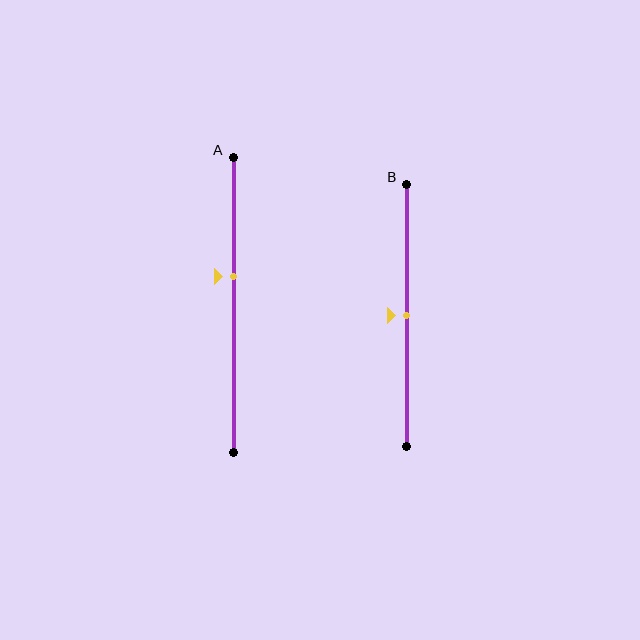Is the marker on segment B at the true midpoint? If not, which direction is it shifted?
Yes, the marker on segment B is at the true midpoint.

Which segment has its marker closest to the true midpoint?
Segment B has its marker closest to the true midpoint.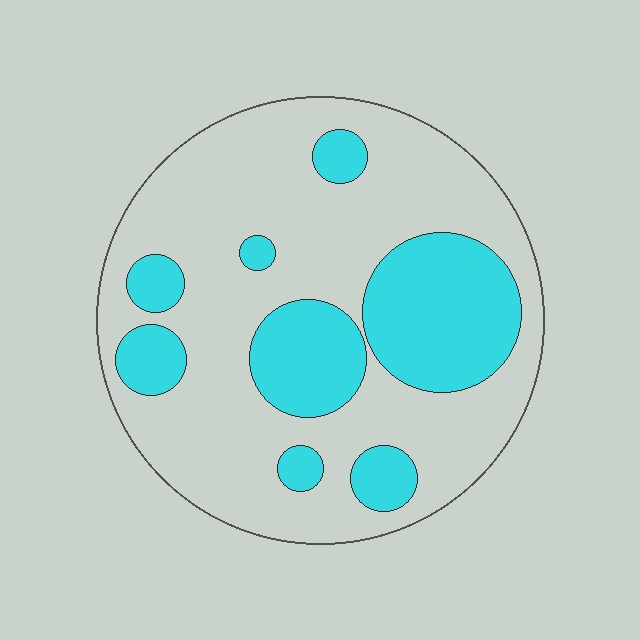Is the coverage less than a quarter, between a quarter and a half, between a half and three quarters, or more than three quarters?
Between a quarter and a half.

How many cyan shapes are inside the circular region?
8.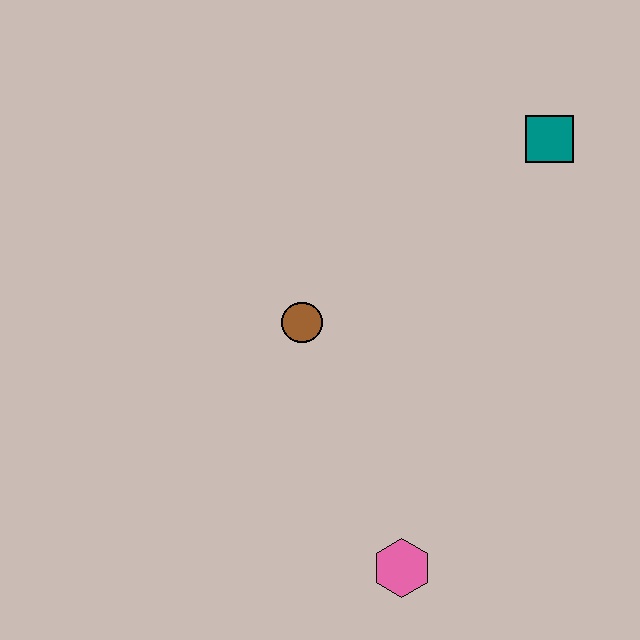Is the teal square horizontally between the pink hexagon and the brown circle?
No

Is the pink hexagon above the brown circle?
No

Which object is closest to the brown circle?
The pink hexagon is closest to the brown circle.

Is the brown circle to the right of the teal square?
No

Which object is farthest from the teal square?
The pink hexagon is farthest from the teal square.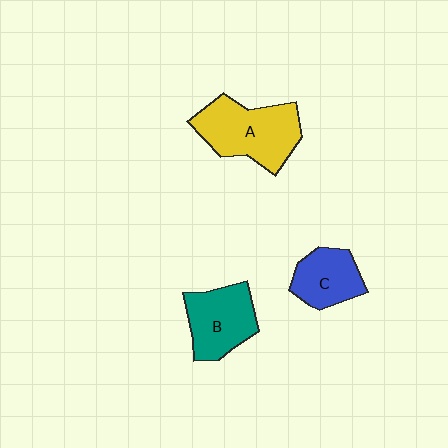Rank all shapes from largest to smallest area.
From largest to smallest: A (yellow), B (teal), C (blue).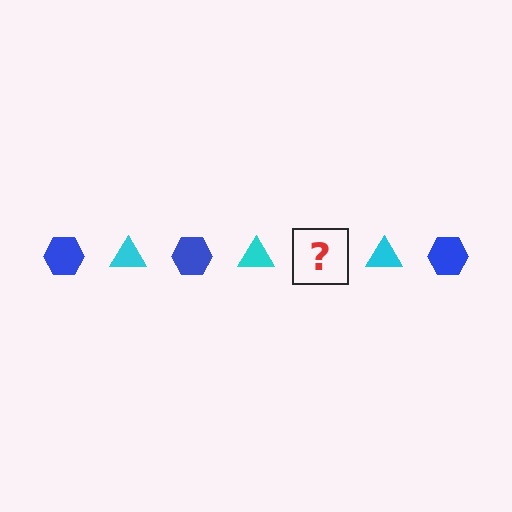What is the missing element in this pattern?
The missing element is a blue hexagon.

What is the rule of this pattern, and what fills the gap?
The rule is that the pattern alternates between blue hexagon and cyan triangle. The gap should be filled with a blue hexagon.